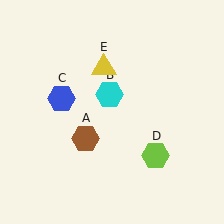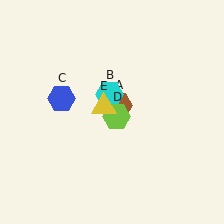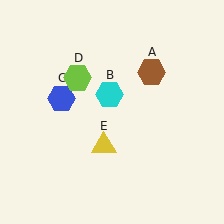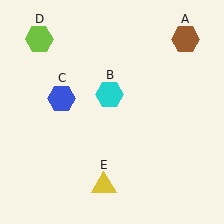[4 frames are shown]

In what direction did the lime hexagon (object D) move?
The lime hexagon (object D) moved up and to the left.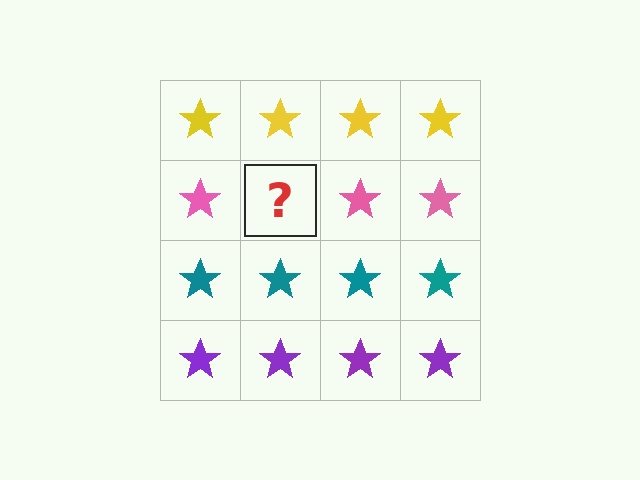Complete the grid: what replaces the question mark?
The question mark should be replaced with a pink star.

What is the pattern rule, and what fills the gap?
The rule is that each row has a consistent color. The gap should be filled with a pink star.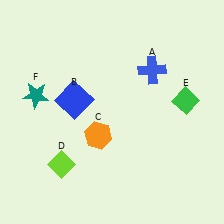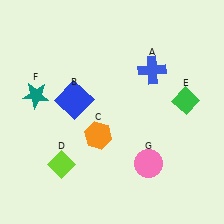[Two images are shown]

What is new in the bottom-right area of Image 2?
A pink circle (G) was added in the bottom-right area of Image 2.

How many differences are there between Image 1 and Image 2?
There is 1 difference between the two images.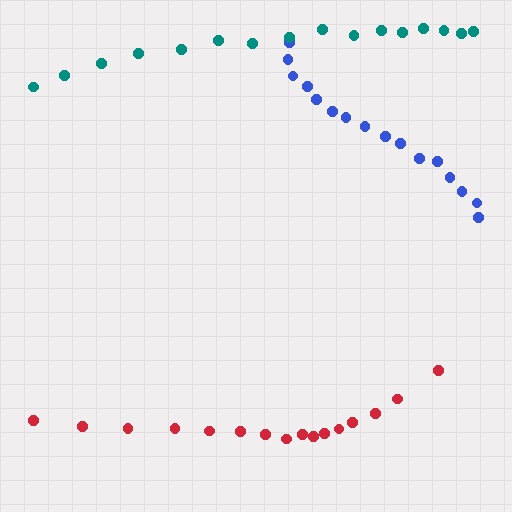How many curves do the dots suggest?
There are 3 distinct paths.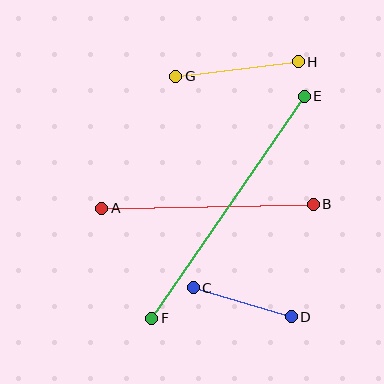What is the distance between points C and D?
The distance is approximately 103 pixels.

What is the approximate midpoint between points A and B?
The midpoint is at approximately (208, 206) pixels.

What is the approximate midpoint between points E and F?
The midpoint is at approximately (228, 207) pixels.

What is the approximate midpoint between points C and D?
The midpoint is at approximately (242, 302) pixels.